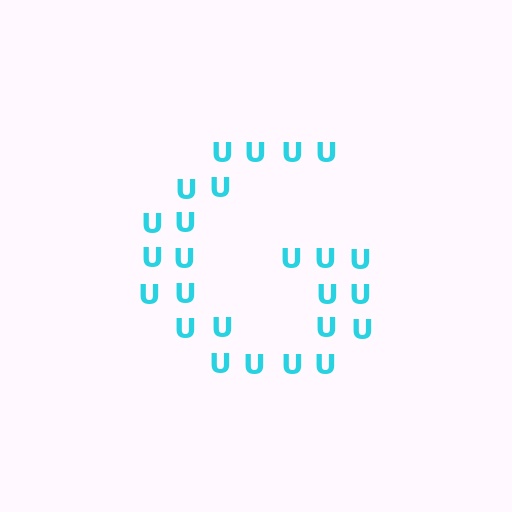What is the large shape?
The large shape is the letter G.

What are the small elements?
The small elements are letter U's.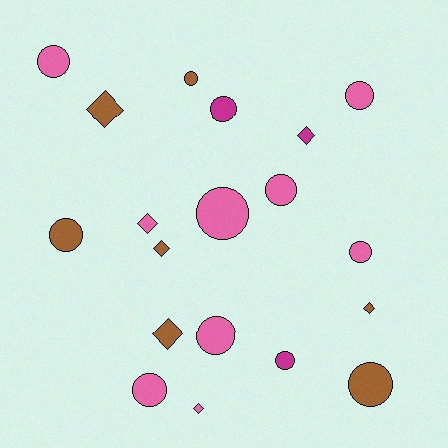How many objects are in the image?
There are 19 objects.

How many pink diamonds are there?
There are 2 pink diamonds.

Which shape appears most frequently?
Circle, with 12 objects.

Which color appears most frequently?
Pink, with 9 objects.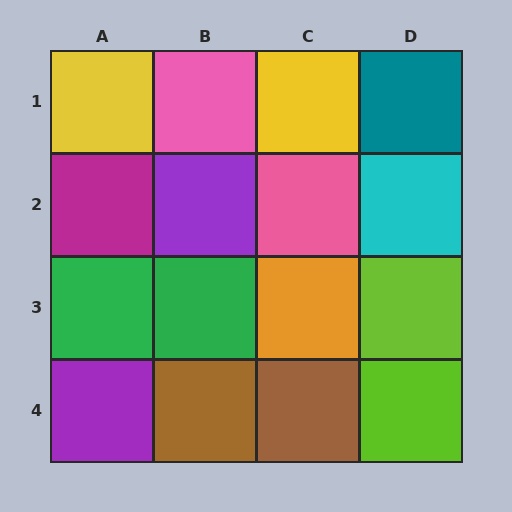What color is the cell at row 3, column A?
Green.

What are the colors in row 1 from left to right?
Yellow, pink, yellow, teal.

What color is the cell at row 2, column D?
Cyan.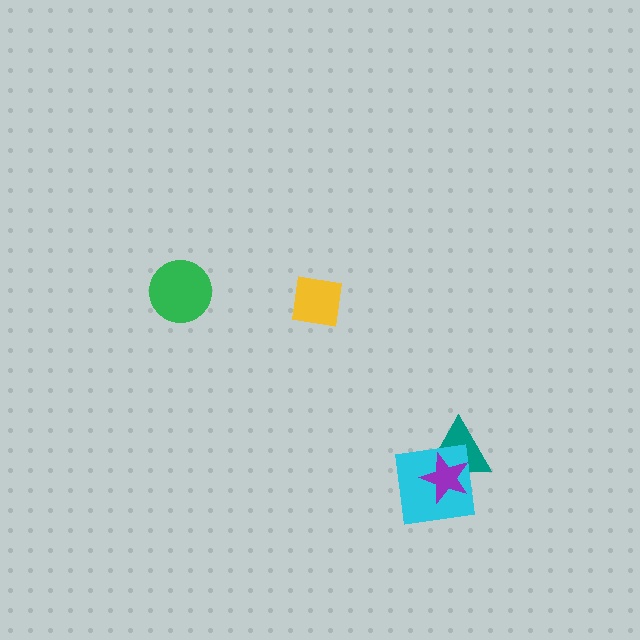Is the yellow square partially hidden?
No, no other shape covers it.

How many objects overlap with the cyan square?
2 objects overlap with the cyan square.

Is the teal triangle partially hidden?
Yes, it is partially covered by another shape.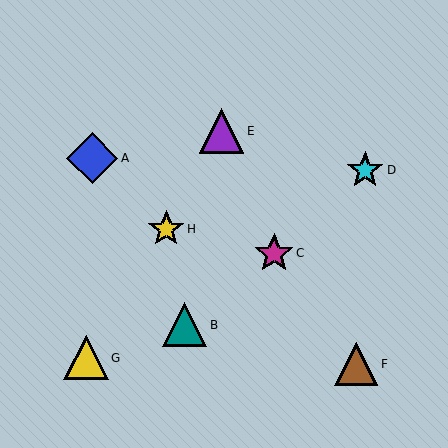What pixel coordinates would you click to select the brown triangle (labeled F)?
Click at (356, 364) to select the brown triangle F.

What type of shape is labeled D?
Shape D is a cyan star.